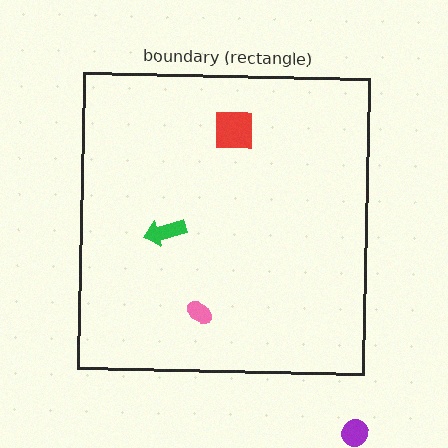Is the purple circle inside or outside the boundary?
Outside.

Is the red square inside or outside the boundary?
Inside.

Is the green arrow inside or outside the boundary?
Inside.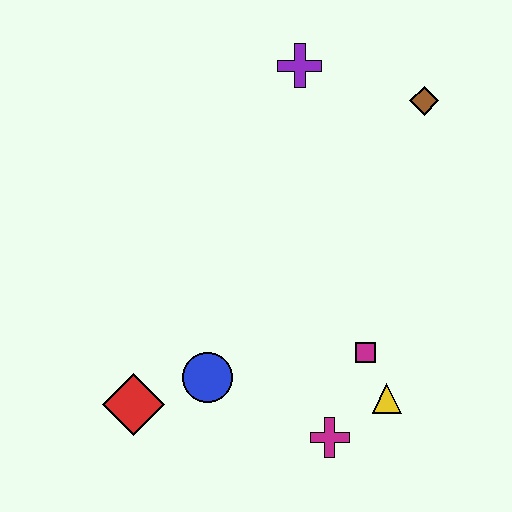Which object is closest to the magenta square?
The yellow triangle is closest to the magenta square.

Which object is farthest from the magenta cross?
The purple cross is farthest from the magenta cross.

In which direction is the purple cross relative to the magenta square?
The purple cross is above the magenta square.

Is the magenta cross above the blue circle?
No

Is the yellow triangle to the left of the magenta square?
No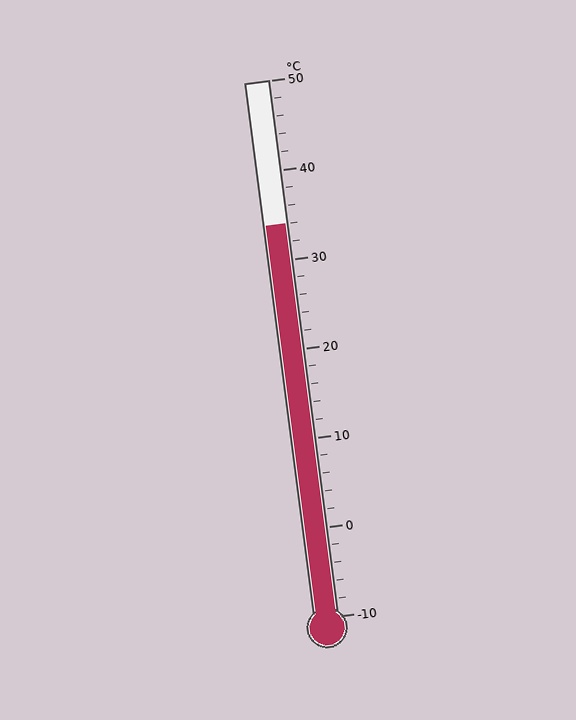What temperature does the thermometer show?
The thermometer shows approximately 34°C.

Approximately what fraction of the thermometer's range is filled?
The thermometer is filled to approximately 75% of its range.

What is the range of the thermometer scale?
The thermometer scale ranges from -10°C to 50°C.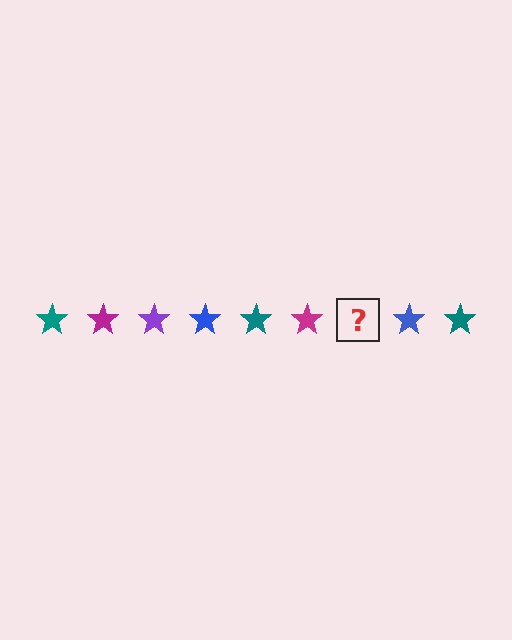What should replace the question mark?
The question mark should be replaced with a purple star.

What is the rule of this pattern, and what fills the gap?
The rule is that the pattern cycles through teal, magenta, purple, blue stars. The gap should be filled with a purple star.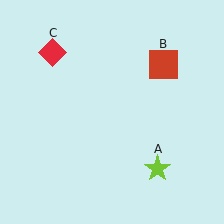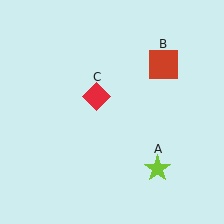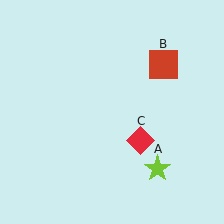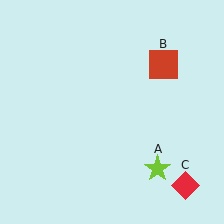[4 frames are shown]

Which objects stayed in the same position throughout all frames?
Lime star (object A) and red square (object B) remained stationary.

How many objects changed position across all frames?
1 object changed position: red diamond (object C).